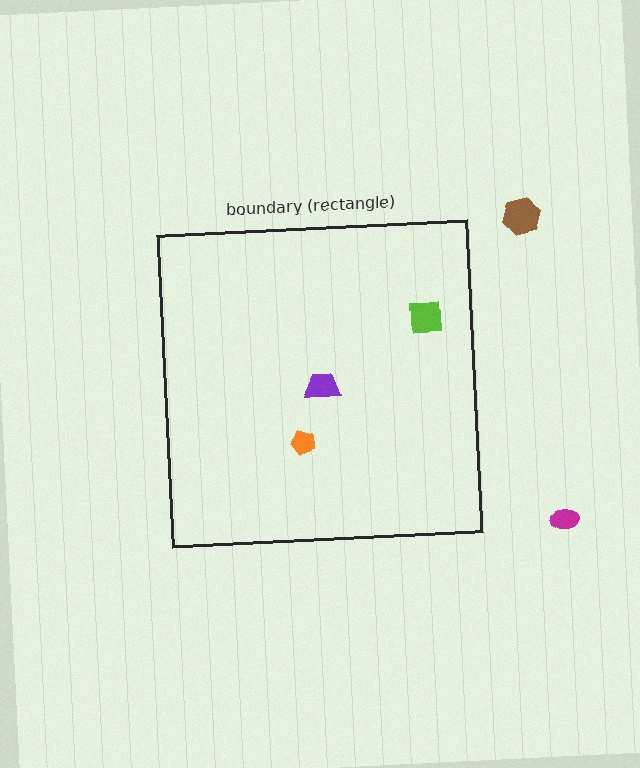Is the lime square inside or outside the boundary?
Inside.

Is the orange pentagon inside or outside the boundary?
Inside.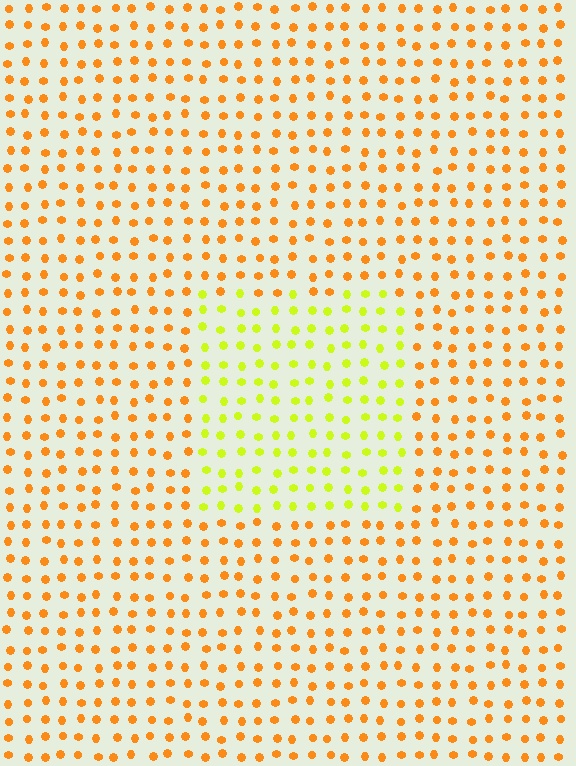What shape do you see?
I see a rectangle.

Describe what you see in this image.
The image is filled with small orange elements in a uniform arrangement. A rectangle-shaped region is visible where the elements are tinted to a slightly different hue, forming a subtle color boundary.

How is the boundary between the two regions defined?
The boundary is defined purely by a slight shift in hue (about 43 degrees). Spacing, size, and orientation are identical on both sides.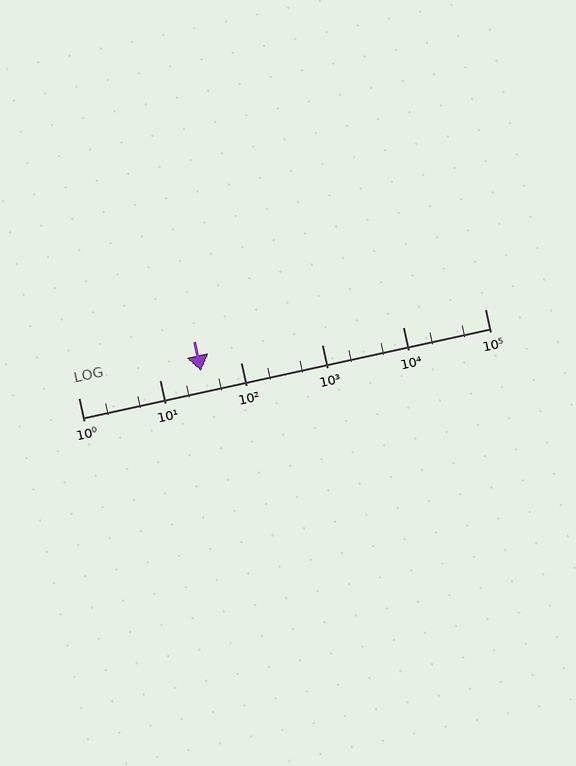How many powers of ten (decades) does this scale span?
The scale spans 5 decades, from 1 to 100000.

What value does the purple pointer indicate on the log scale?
The pointer indicates approximately 32.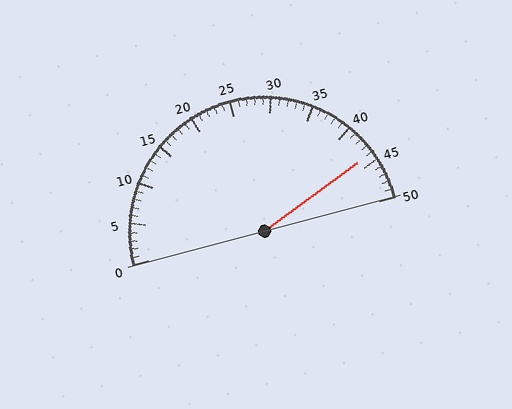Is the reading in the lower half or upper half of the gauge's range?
The reading is in the upper half of the range (0 to 50).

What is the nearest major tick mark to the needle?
The nearest major tick mark is 45.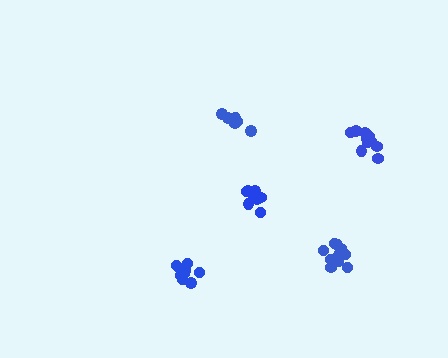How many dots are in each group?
Group 1: 10 dots, Group 2: 10 dots, Group 3: 11 dots, Group 4: 8 dots, Group 5: 7 dots (46 total).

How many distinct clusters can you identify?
There are 5 distinct clusters.